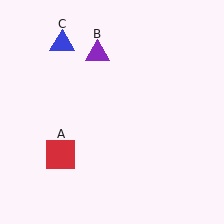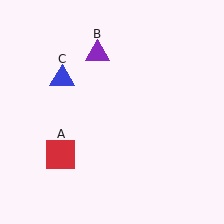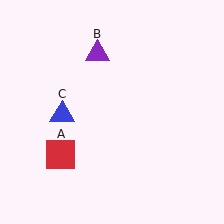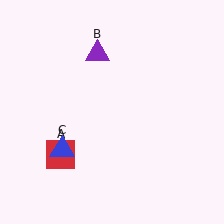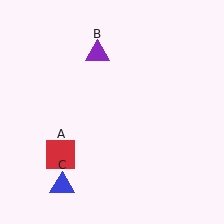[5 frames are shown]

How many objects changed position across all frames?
1 object changed position: blue triangle (object C).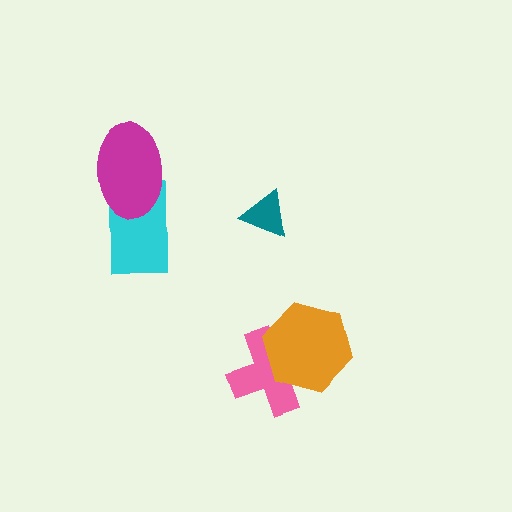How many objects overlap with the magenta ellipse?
1 object overlaps with the magenta ellipse.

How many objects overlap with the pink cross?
1 object overlaps with the pink cross.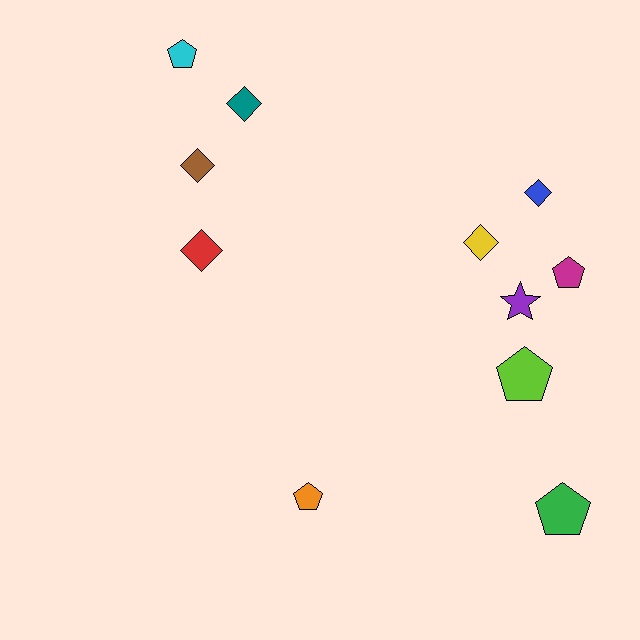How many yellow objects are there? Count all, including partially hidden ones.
There is 1 yellow object.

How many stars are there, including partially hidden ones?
There is 1 star.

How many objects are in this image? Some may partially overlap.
There are 11 objects.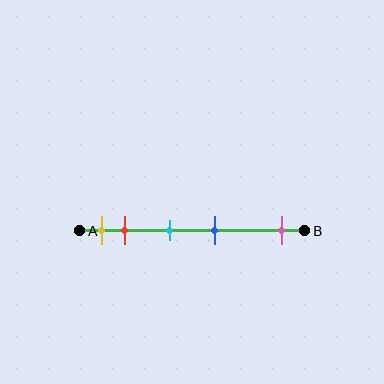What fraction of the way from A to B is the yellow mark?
The yellow mark is approximately 10% (0.1) of the way from A to B.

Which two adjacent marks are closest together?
The yellow and red marks are the closest adjacent pair.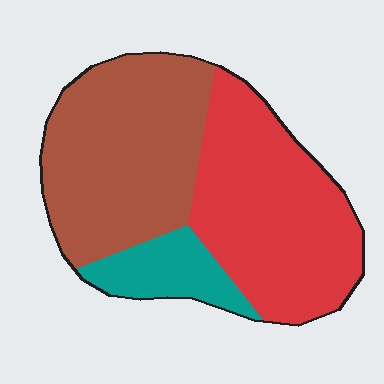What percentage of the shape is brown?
Brown takes up about two fifths (2/5) of the shape.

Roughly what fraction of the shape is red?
Red covers roughly 45% of the shape.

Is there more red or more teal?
Red.